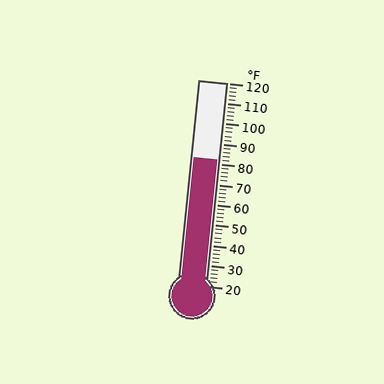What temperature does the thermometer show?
The thermometer shows approximately 82°F.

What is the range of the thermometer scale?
The thermometer scale ranges from 20°F to 120°F.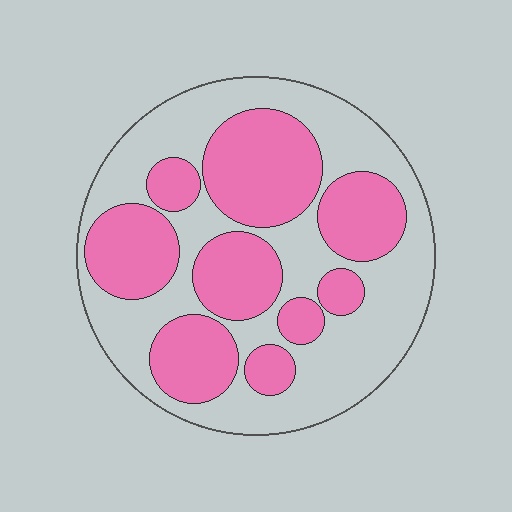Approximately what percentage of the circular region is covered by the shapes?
Approximately 45%.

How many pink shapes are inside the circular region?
9.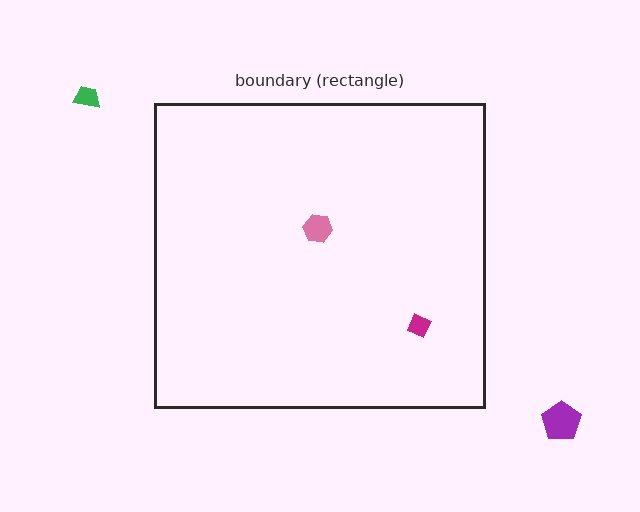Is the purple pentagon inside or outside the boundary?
Outside.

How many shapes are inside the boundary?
2 inside, 2 outside.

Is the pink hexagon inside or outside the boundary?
Inside.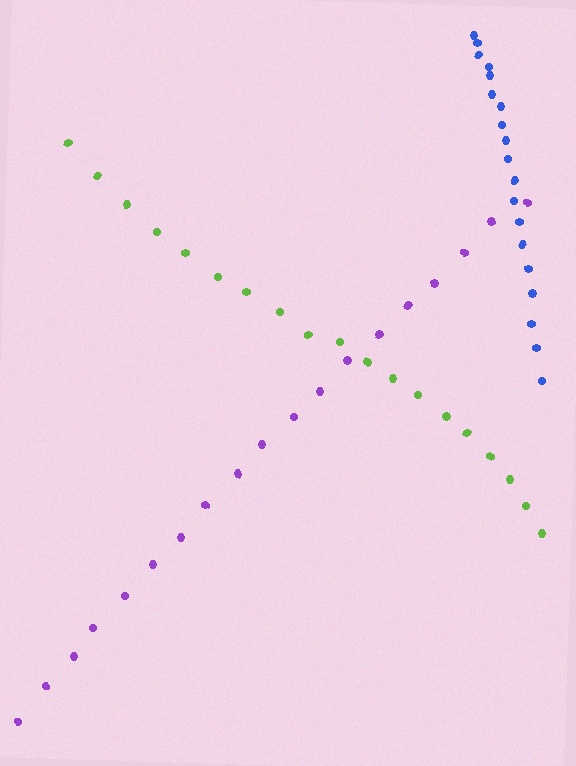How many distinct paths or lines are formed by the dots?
There are 3 distinct paths.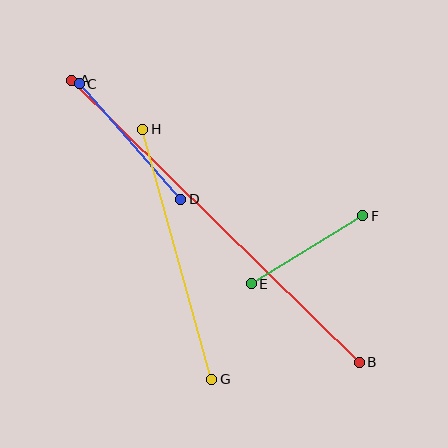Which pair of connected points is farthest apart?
Points A and B are farthest apart.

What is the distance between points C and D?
The distance is approximately 154 pixels.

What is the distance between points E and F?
The distance is approximately 130 pixels.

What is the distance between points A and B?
The distance is approximately 403 pixels.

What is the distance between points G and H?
The distance is approximately 259 pixels.